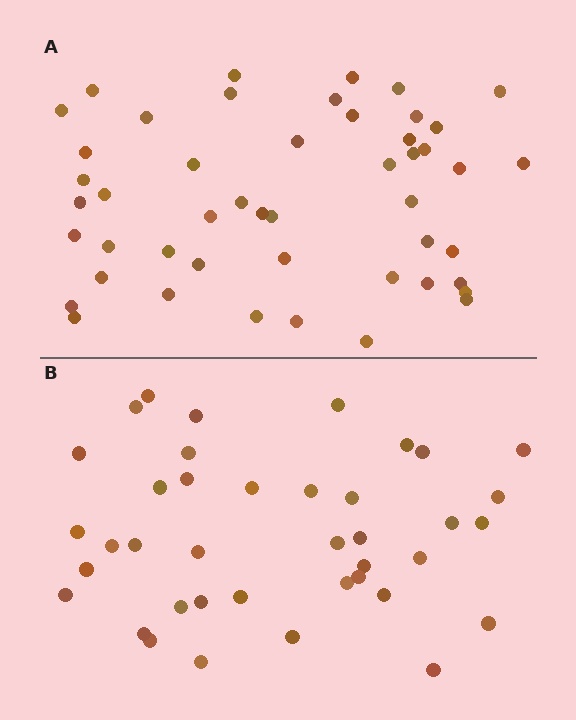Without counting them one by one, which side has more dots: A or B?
Region A (the top region) has more dots.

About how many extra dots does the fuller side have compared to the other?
Region A has roughly 8 or so more dots than region B.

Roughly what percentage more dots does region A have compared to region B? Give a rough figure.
About 25% more.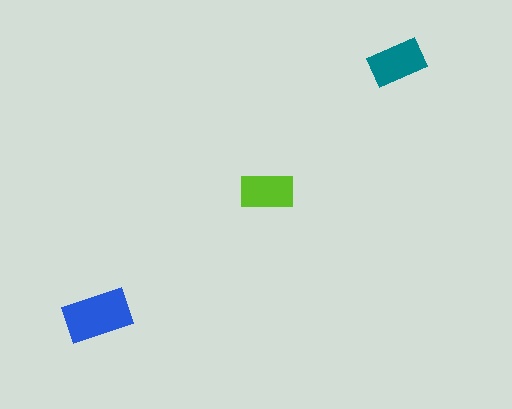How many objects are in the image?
There are 3 objects in the image.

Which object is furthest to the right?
The teal rectangle is rightmost.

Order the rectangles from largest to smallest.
the blue one, the teal one, the lime one.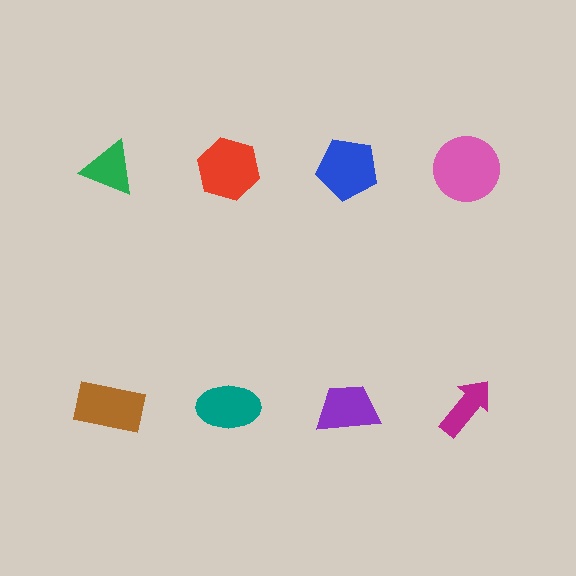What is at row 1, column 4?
A pink circle.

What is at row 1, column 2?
A red hexagon.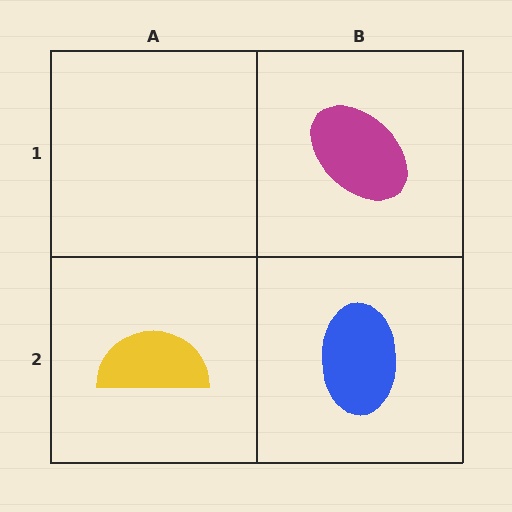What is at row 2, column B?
A blue ellipse.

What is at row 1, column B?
A magenta ellipse.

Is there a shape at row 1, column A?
No, that cell is empty.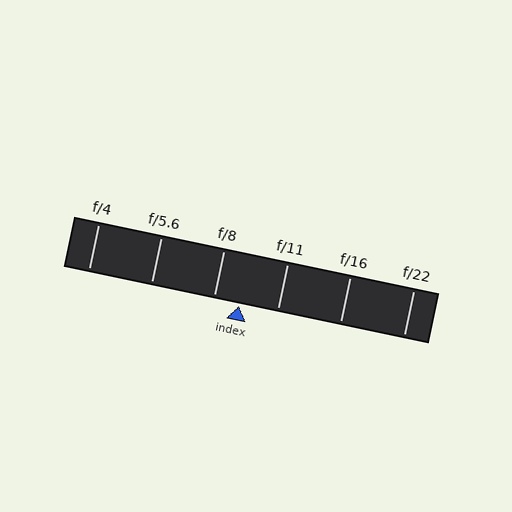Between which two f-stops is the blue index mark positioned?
The index mark is between f/8 and f/11.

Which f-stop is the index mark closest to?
The index mark is closest to f/8.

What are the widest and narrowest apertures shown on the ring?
The widest aperture shown is f/4 and the narrowest is f/22.